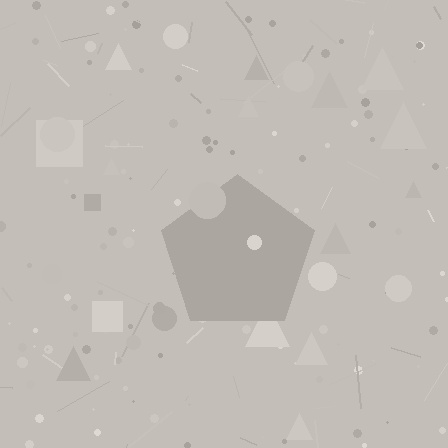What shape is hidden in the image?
A pentagon is hidden in the image.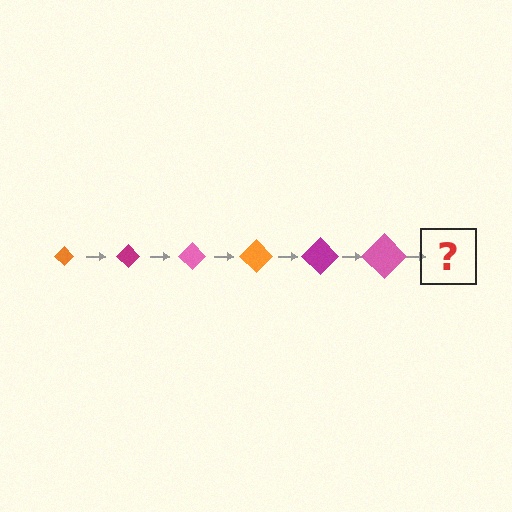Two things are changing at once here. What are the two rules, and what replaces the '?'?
The two rules are that the diamond grows larger each step and the color cycles through orange, magenta, and pink. The '?' should be an orange diamond, larger than the previous one.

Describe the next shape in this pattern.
It should be an orange diamond, larger than the previous one.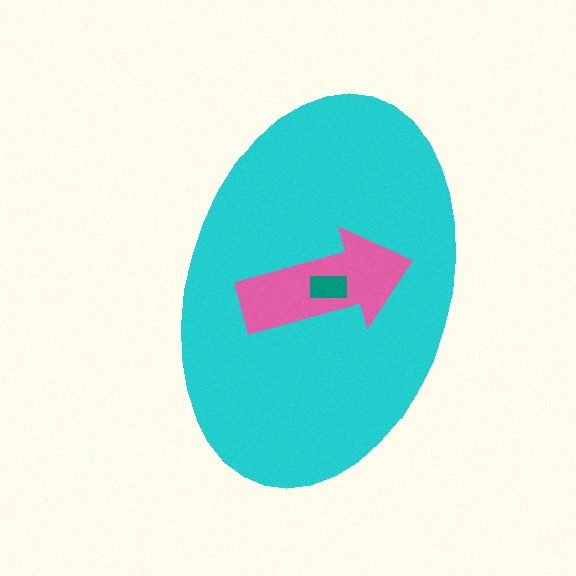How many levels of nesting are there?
3.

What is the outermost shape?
The cyan ellipse.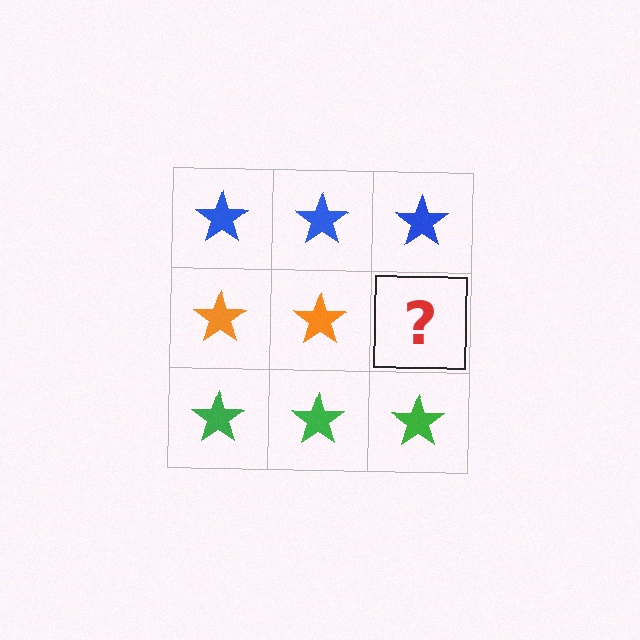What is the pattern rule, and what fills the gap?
The rule is that each row has a consistent color. The gap should be filled with an orange star.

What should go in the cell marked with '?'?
The missing cell should contain an orange star.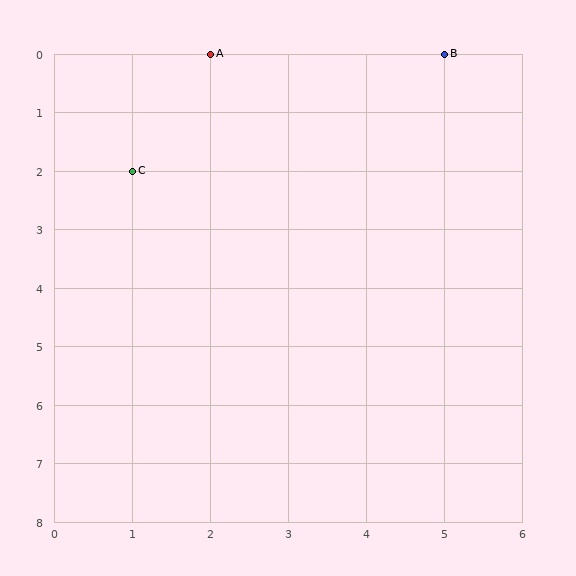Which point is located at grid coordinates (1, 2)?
Point C is at (1, 2).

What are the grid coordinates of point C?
Point C is at grid coordinates (1, 2).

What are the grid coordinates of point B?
Point B is at grid coordinates (5, 0).